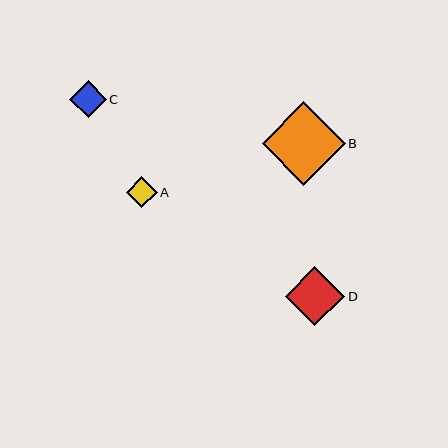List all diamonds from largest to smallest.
From largest to smallest: B, D, C, A.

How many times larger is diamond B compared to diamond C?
Diamond B is approximately 2.3 times the size of diamond C.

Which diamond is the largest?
Diamond B is the largest with a size of approximately 83 pixels.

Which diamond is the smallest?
Diamond A is the smallest with a size of approximately 31 pixels.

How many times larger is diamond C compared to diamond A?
Diamond C is approximately 1.2 times the size of diamond A.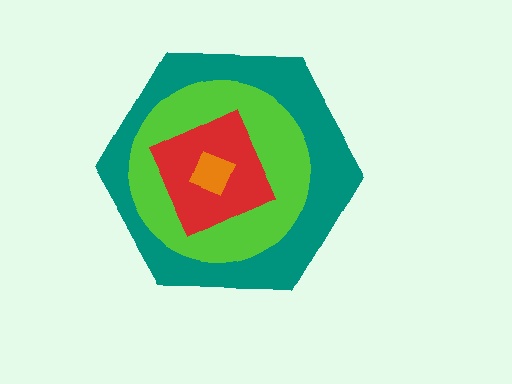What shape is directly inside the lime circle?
The red diamond.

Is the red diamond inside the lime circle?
Yes.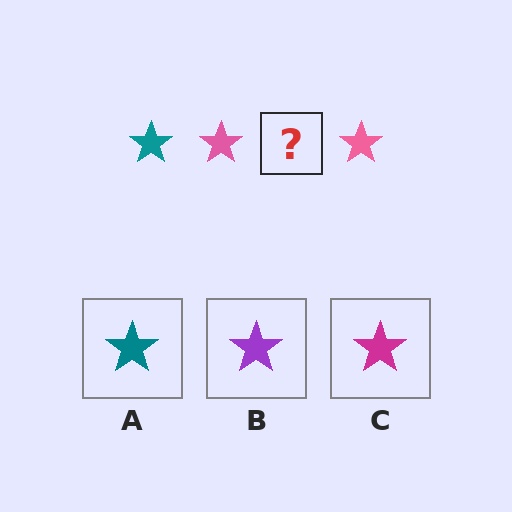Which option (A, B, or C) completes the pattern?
A.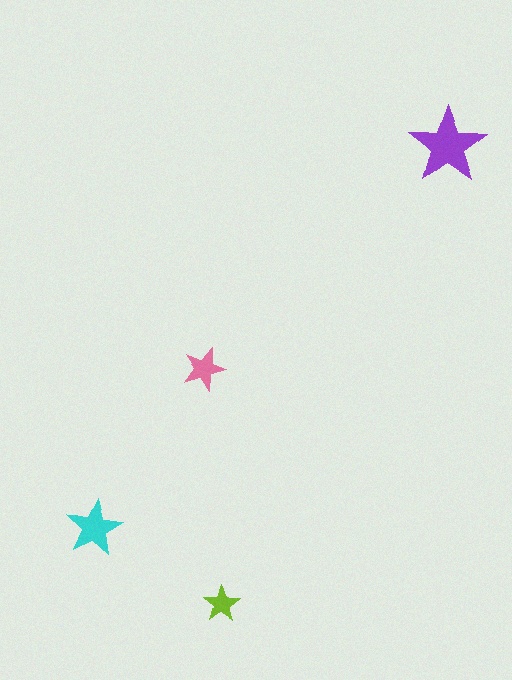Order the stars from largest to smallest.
the purple one, the cyan one, the pink one, the lime one.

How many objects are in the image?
There are 4 objects in the image.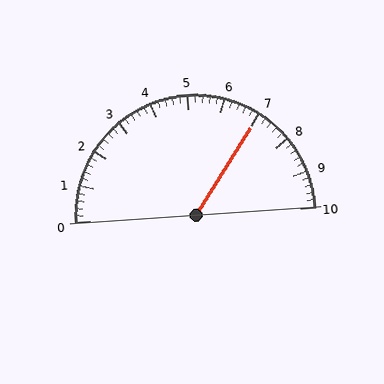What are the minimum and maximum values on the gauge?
The gauge ranges from 0 to 10.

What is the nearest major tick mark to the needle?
The nearest major tick mark is 7.